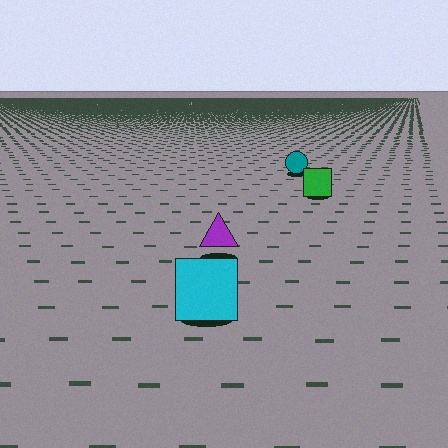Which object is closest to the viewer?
The cyan square is closest. The texture marks near it are larger and more spread out.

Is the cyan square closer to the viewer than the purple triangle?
Yes. The cyan square is closer — you can tell from the texture gradient: the ground texture is coarser near it.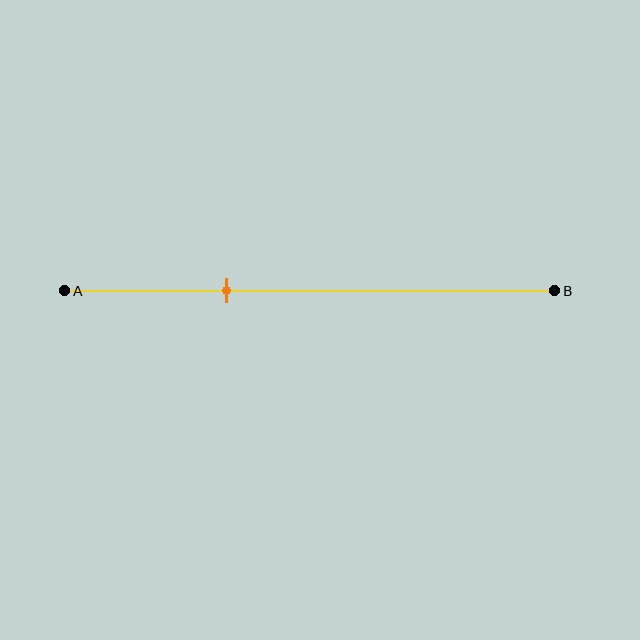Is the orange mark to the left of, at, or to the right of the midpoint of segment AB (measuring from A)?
The orange mark is to the left of the midpoint of segment AB.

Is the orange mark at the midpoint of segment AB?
No, the mark is at about 35% from A, not at the 50% midpoint.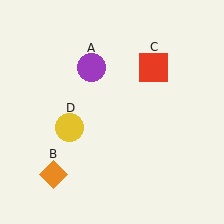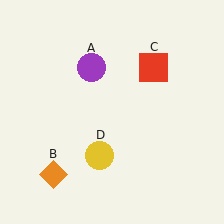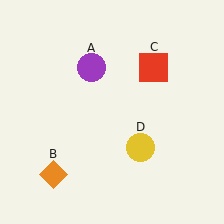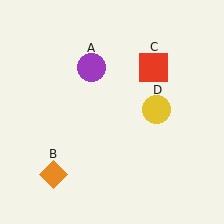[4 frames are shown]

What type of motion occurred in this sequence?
The yellow circle (object D) rotated counterclockwise around the center of the scene.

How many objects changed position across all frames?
1 object changed position: yellow circle (object D).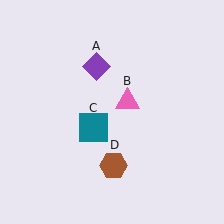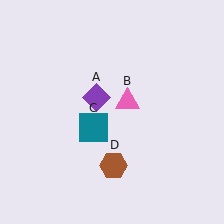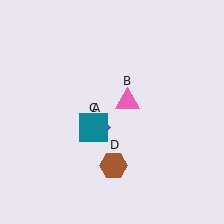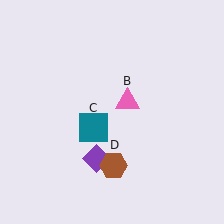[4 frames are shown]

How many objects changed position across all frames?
1 object changed position: purple diamond (object A).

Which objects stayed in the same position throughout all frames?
Pink triangle (object B) and teal square (object C) and brown hexagon (object D) remained stationary.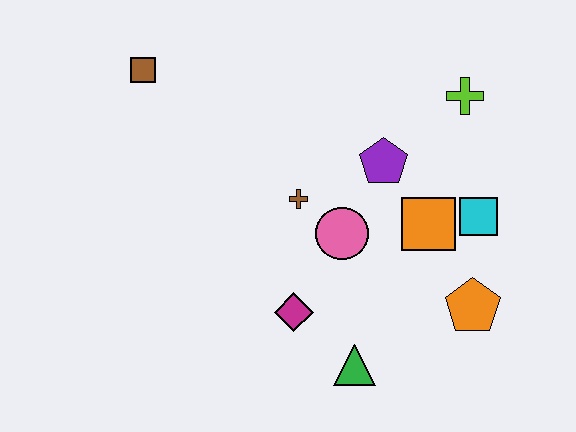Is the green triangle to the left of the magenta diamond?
No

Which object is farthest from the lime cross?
The brown square is farthest from the lime cross.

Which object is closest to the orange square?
The cyan square is closest to the orange square.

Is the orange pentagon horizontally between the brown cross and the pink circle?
No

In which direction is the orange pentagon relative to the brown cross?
The orange pentagon is to the right of the brown cross.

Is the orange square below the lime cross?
Yes